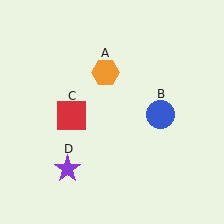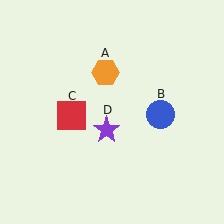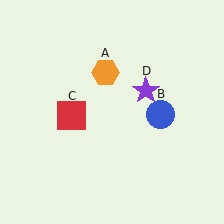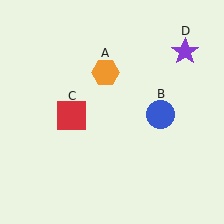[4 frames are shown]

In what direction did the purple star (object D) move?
The purple star (object D) moved up and to the right.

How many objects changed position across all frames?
1 object changed position: purple star (object D).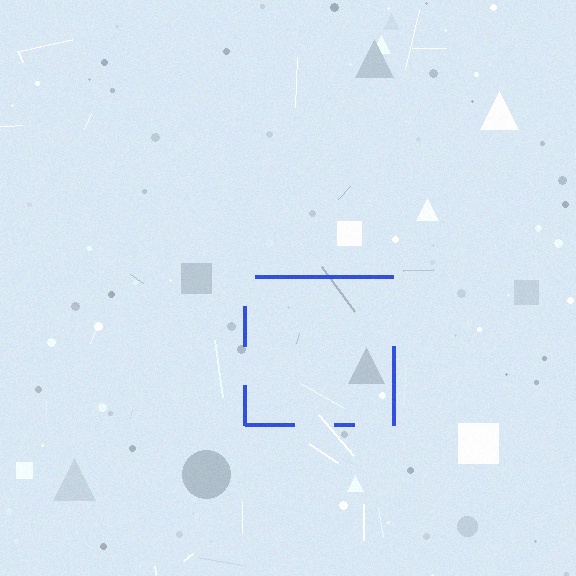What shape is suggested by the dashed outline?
The dashed outline suggests a square.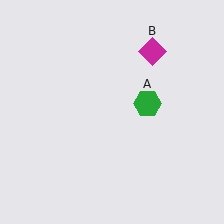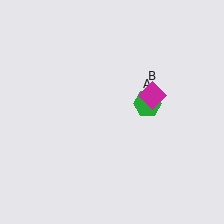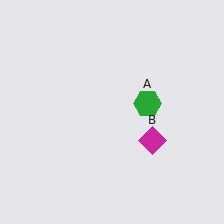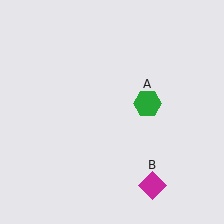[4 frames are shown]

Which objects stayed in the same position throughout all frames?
Green hexagon (object A) remained stationary.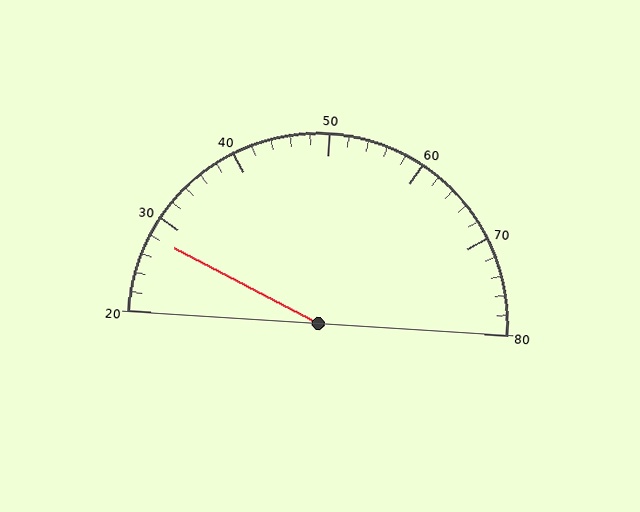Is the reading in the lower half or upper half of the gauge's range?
The reading is in the lower half of the range (20 to 80).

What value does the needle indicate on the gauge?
The needle indicates approximately 28.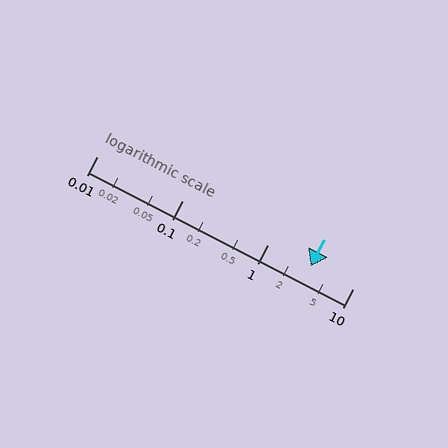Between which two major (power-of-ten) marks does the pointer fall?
The pointer is between 1 and 10.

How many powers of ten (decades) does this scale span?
The scale spans 3 decades, from 0.01 to 10.